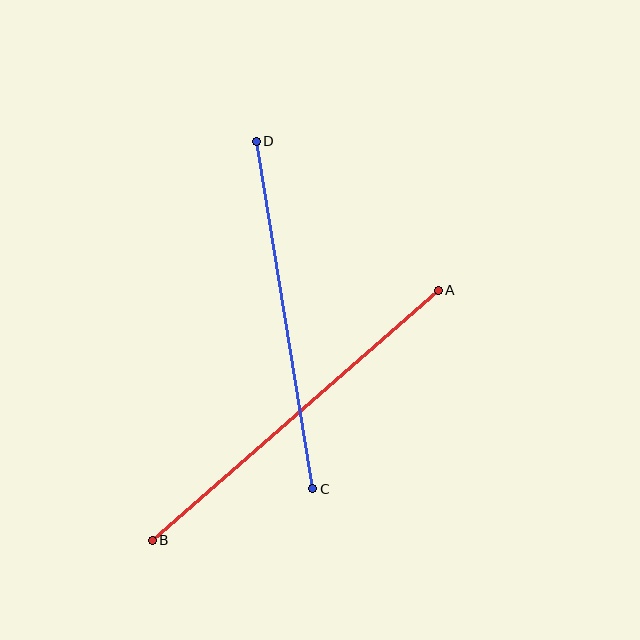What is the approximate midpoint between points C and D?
The midpoint is at approximately (285, 315) pixels.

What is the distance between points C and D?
The distance is approximately 352 pixels.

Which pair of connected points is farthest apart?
Points A and B are farthest apart.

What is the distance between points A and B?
The distance is approximately 380 pixels.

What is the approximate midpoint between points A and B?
The midpoint is at approximately (295, 415) pixels.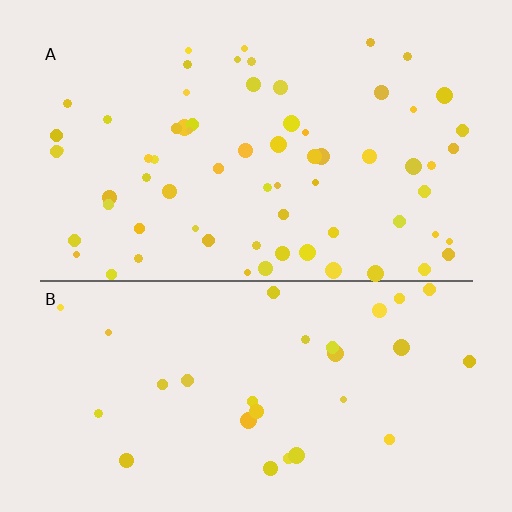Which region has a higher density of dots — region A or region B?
A (the top).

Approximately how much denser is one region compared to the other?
Approximately 2.2× — region A over region B.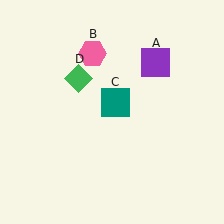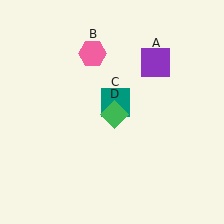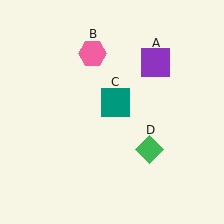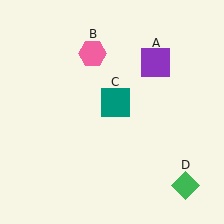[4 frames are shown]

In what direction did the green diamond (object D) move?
The green diamond (object D) moved down and to the right.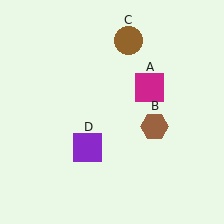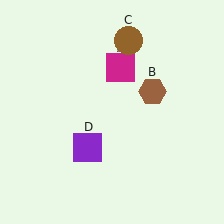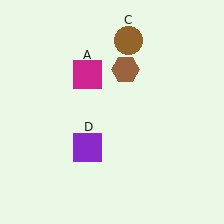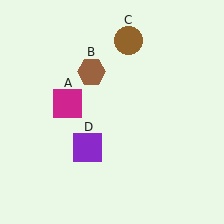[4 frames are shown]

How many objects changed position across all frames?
2 objects changed position: magenta square (object A), brown hexagon (object B).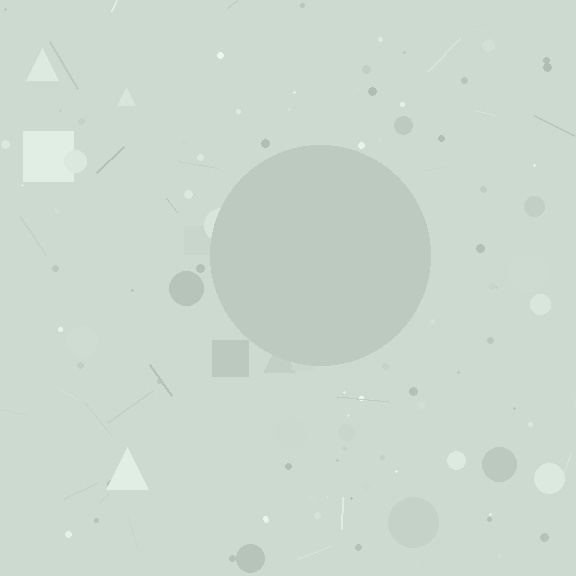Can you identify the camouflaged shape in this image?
The camouflaged shape is a circle.